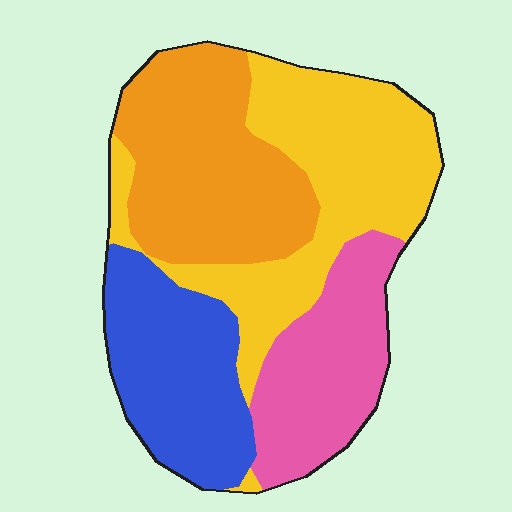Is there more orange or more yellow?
Yellow.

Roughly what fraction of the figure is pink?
Pink covers 19% of the figure.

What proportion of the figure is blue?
Blue covers around 20% of the figure.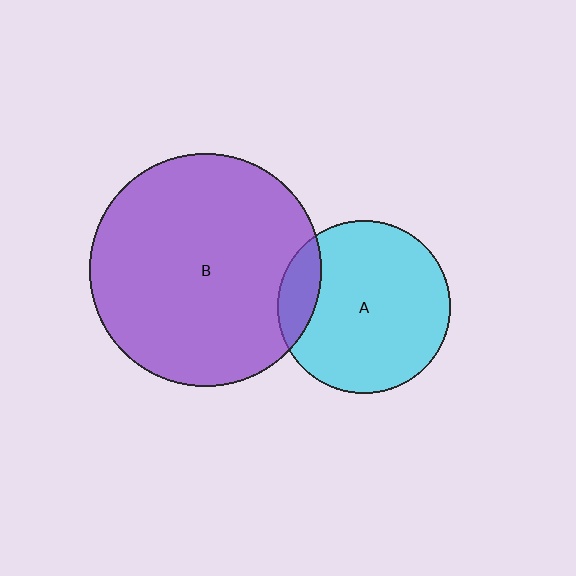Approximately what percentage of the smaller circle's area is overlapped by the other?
Approximately 15%.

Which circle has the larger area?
Circle B (purple).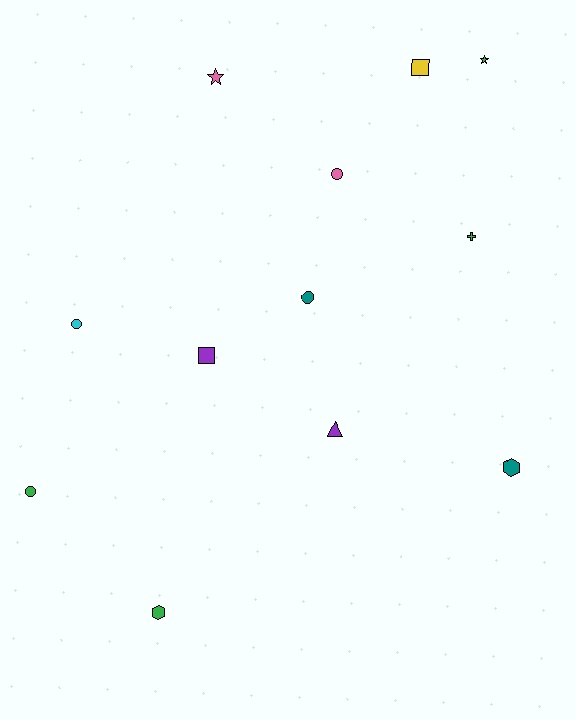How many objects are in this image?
There are 12 objects.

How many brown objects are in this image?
There are no brown objects.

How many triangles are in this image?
There is 1 triangle.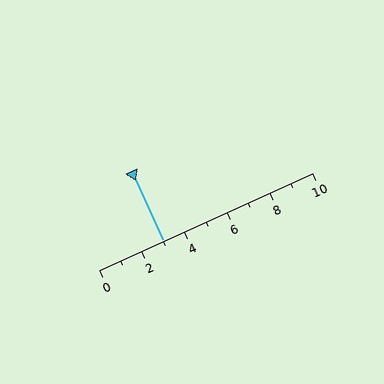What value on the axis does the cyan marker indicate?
The marker indicates approximately 3.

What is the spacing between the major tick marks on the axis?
The major ticks are spaced 2 apart.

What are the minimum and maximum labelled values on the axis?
The axis runs from 0 to 10.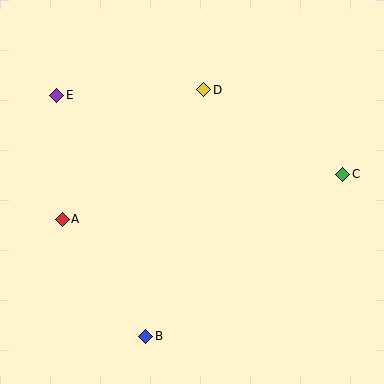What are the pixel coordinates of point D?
Point D is at (204, 90).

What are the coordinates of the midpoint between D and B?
The midpoint between D and B is at (175, 213).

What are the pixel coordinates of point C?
Point C is at (343, 174).